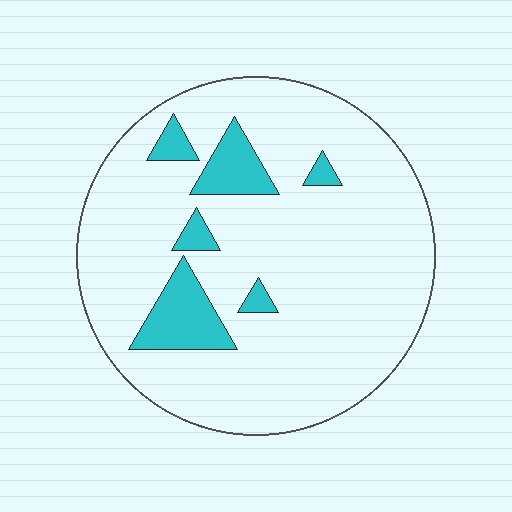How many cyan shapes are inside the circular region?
6.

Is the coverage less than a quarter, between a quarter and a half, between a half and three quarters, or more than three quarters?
Less than a quarter.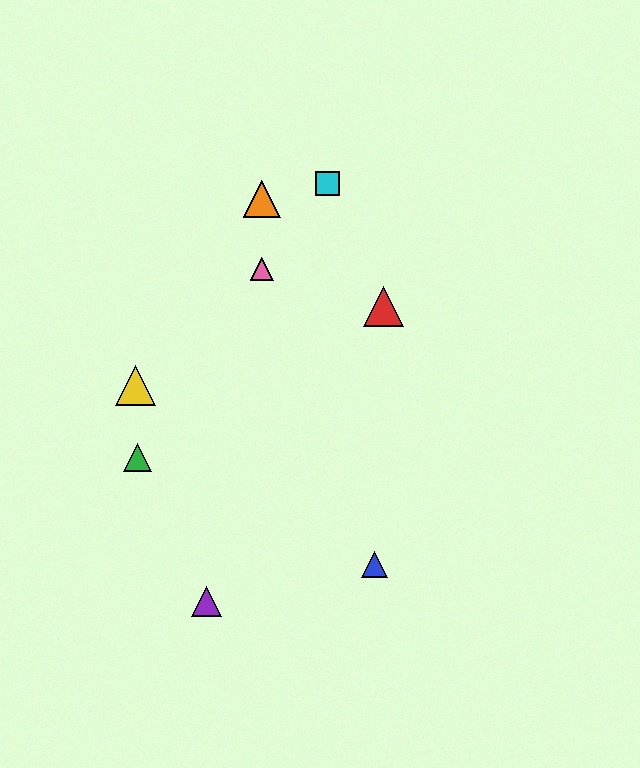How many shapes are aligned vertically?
2 shapes (the orange triangle, the pink triangle) are aligned vertically.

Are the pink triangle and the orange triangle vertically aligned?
Yes, both are at x≈262.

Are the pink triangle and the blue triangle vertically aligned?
No, the pink triangle is at x≈262 and the blue triangle is at x≈375.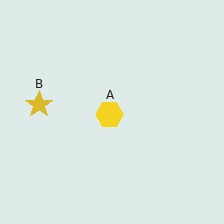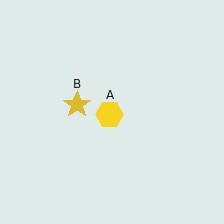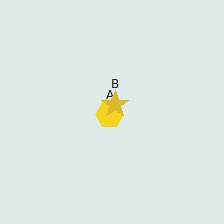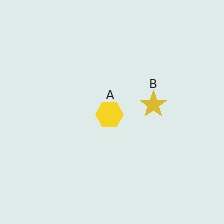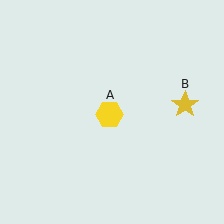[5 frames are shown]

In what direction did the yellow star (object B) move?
The yellow star (object B) moved right.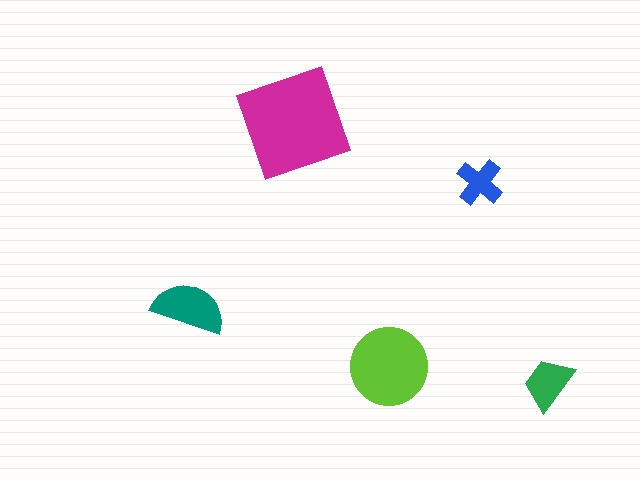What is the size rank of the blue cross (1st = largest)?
5th.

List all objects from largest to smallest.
The magenta square, the lime circle, the teal semicircle, the green trapezoid, the blue cross.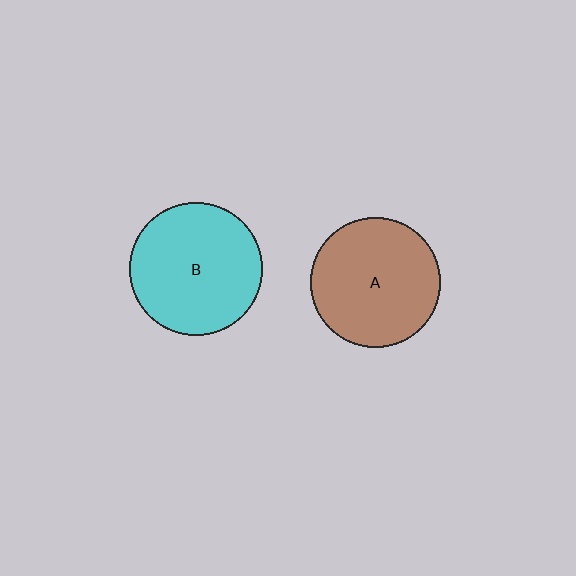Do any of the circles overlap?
No, none of the circles overlap.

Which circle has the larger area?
Circle B (cyan).